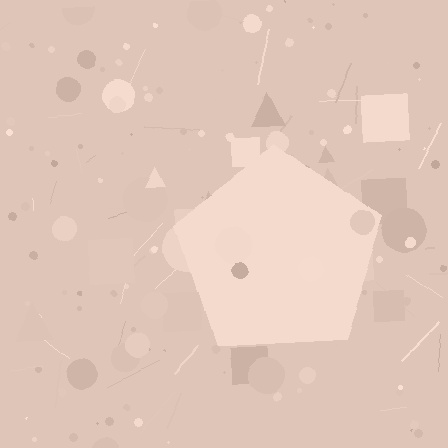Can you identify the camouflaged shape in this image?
The camouflaged shape is a pentagon.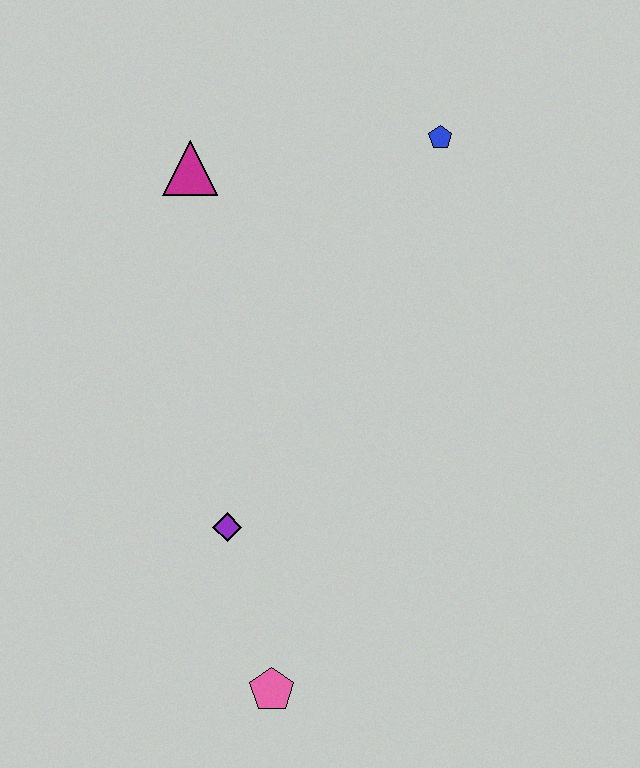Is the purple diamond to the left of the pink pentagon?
Yes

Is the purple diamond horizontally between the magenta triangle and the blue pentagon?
Yes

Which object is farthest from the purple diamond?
The blue pentagon is farthest from the purple diamond.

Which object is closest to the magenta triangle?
The blue pentagon is closest to the magenta triangle.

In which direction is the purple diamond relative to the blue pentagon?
The purple diamond is below the blue pentagon.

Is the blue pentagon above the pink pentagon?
Yes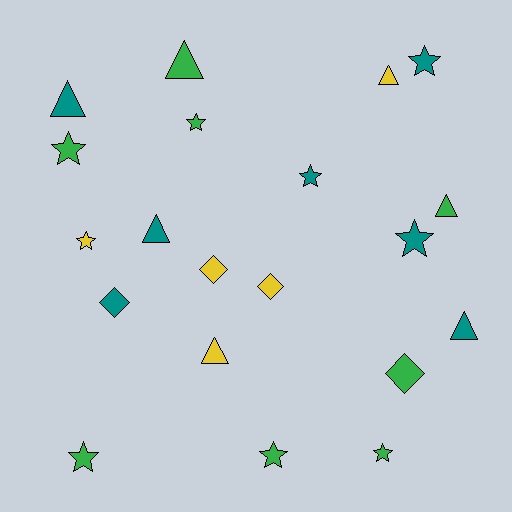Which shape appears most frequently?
Star, with 9 objects.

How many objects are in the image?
There are 20 objects.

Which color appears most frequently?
Green, with 8 objects.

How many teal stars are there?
There are 3 teal stars.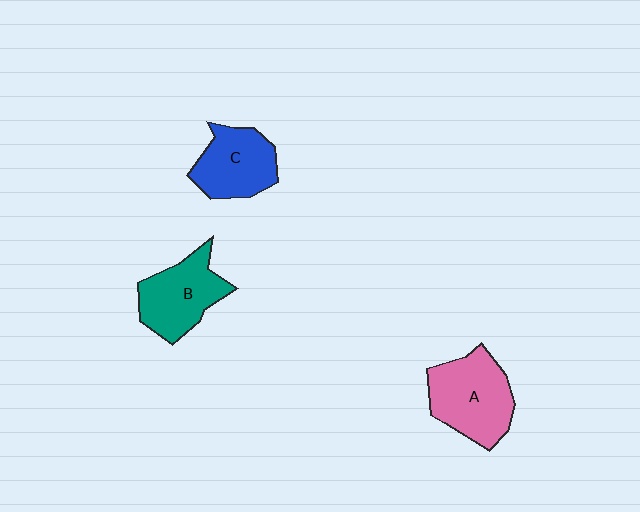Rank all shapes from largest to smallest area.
From largest to smallest: A (pink), B (teal), C (blue).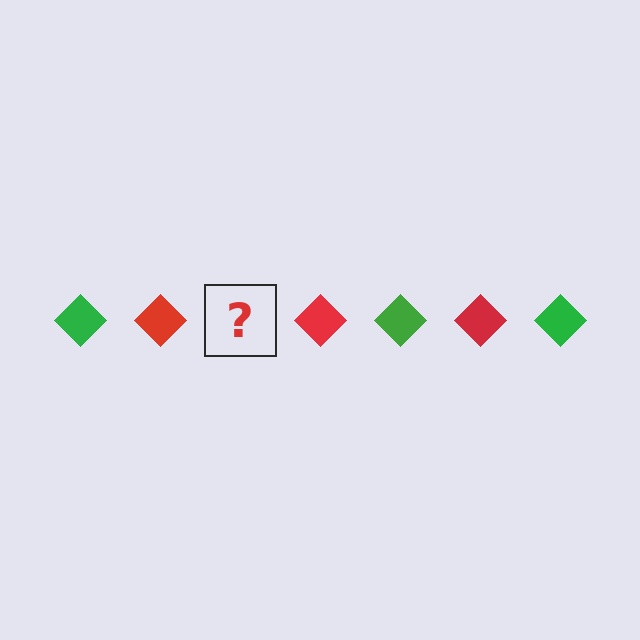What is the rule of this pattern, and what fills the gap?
The rule is that the pattern cycles through green, red diamonds. The gap should be filled with a green diamond.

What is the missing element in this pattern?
The missing element is a green diamond.